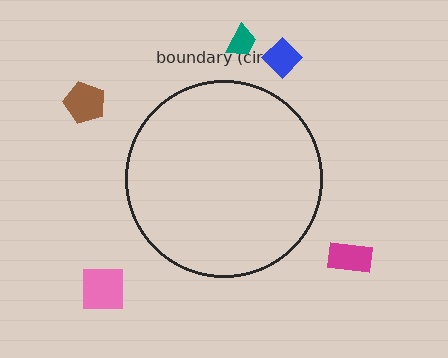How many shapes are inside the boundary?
0 inside, 5 outside.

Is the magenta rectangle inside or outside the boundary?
Outside.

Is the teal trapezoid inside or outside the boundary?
Outside.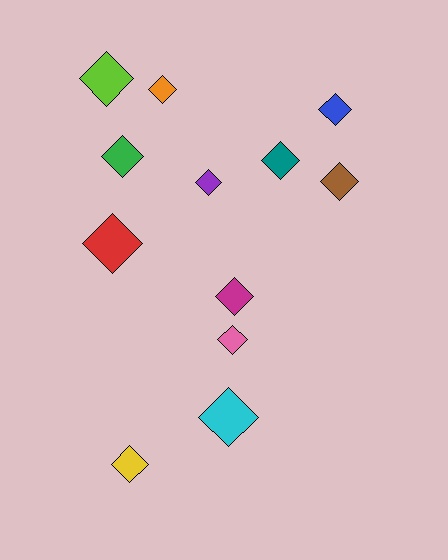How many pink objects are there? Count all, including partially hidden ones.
There is 1 pink object.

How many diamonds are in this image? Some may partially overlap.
There are 12 diamonds.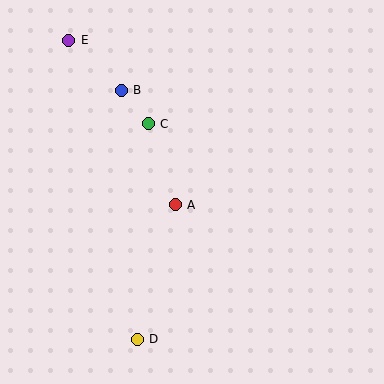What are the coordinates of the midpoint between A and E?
The midpoint between A and E is at (122, 122).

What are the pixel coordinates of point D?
Point D is at (137, 339).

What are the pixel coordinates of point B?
Point B is at (121, 90).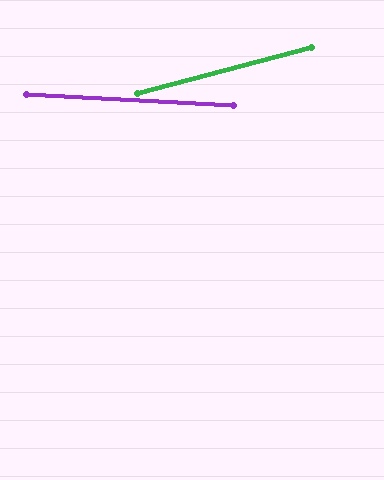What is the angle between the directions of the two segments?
Approximately 18 degrees.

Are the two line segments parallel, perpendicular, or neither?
Neither parallel nor perpendicular — they differ by about 18°.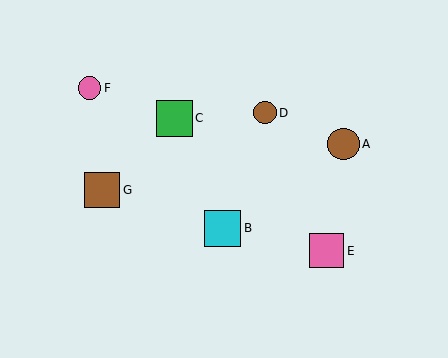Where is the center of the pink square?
The center of the pink square is at (327, 251).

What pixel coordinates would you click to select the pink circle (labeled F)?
Click at (89, 88) to select the pink circle F.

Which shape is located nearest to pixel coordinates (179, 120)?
The green square (labeled C) at (174, 118) is nearest to that location.